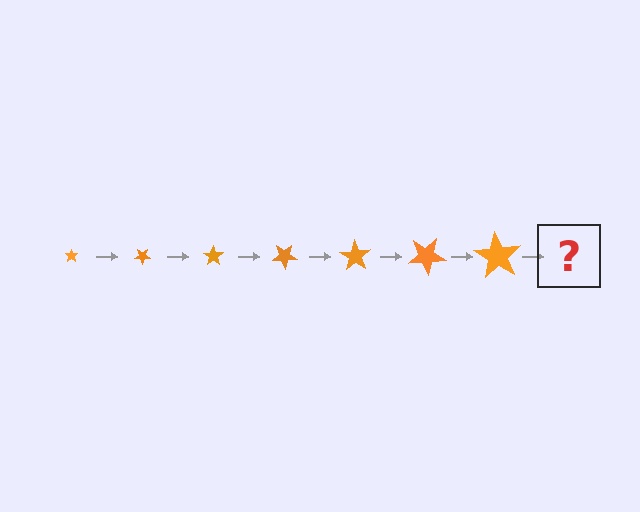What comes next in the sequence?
The next element should be a star, larger than the previous one and rotated 245 degrees from the start.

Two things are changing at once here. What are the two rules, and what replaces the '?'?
The two rules are that the star grows larger each step and it rotates 35 degrees each step. The '?' should be a star, larger than the previous one and rotated 245 degrees from the start.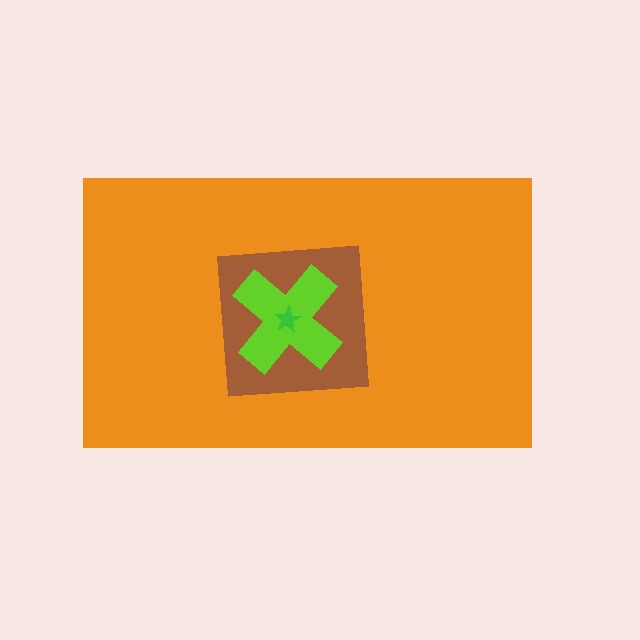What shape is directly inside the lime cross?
The green star.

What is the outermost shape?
The orange rectangle.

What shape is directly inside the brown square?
The lime cross.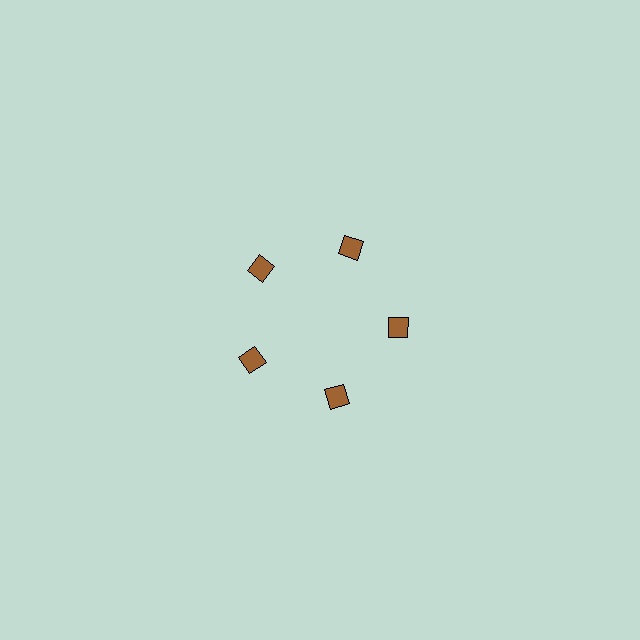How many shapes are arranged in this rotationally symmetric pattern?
There are 5 shapes, arranged in 5 groups of 1.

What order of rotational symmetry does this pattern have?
This pattern has 5-fold rotational symmetry.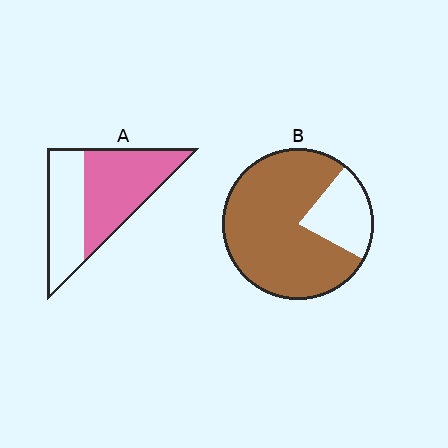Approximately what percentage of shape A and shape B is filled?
A is approximately 55% and B is approximately 80%.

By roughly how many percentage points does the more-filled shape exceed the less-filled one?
By roughly 20 percentage points (B over A).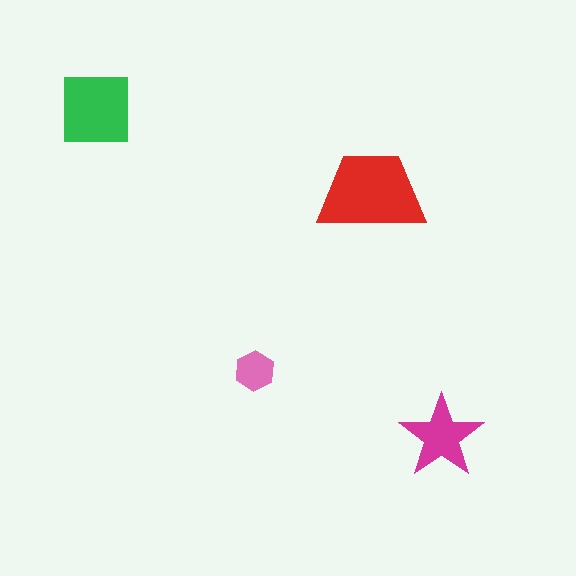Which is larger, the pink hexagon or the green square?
The green square.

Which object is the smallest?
The pink hexagon.